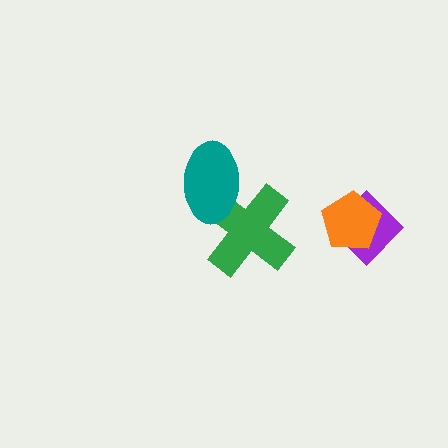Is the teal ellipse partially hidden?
No, no other shape covers it.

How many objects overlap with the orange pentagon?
1 object overlaps with the orange pentagon.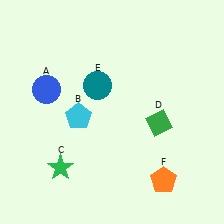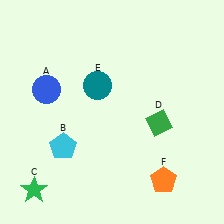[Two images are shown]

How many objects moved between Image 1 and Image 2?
2 objects moved between the two images.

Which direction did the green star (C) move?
The green star (C) moved left.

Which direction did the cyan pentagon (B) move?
The cyan pentagon (B) moved down.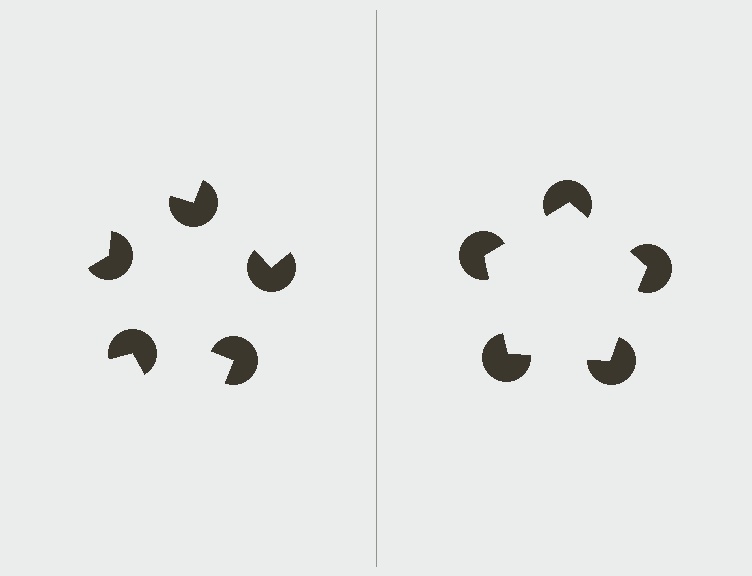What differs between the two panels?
The pac-man discs are positioned identically on both sides; only the wedge orientations differ. On the right they align to a pentagon; on the left they are misaligned.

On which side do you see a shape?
An illusory pentagon appears on the right side. On the left side the wedge cuts are rotated, so no coherent shape forms.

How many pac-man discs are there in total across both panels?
10 — 5 on each side.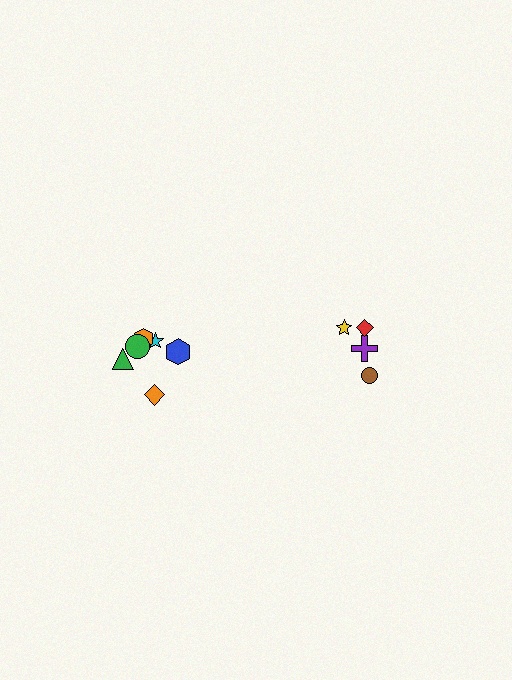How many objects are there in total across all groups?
There are 11 objects.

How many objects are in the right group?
There are 4 objects.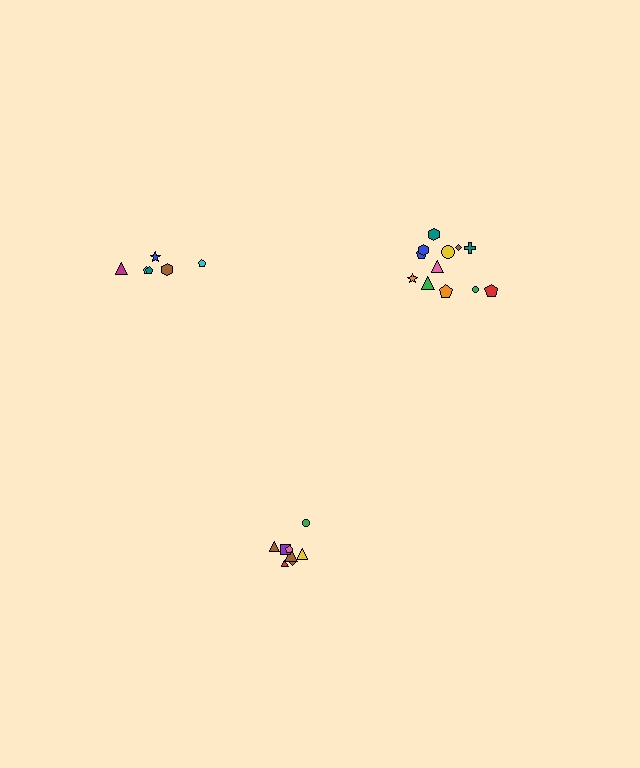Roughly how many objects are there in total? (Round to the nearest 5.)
Roughly 25 objects in total.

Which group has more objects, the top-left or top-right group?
The top-right group.